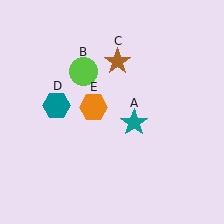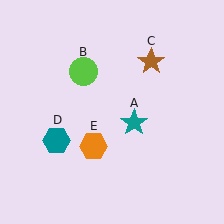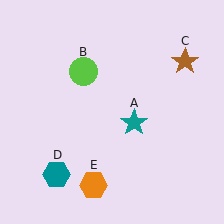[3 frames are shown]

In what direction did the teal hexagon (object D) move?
The teal hexagon (object D) moved down.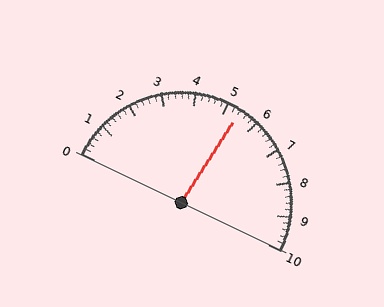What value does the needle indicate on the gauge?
The needle indicates approximately 5.4.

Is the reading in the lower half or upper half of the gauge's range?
The reading is in the upper half of the range (0 to 10).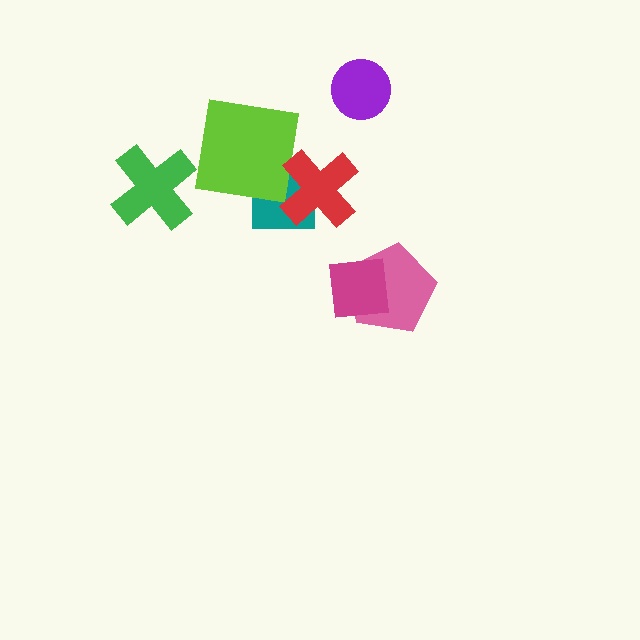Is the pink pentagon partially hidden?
Yes, it is partially covered by another shape.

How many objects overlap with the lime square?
1 object overlaps with the lime square.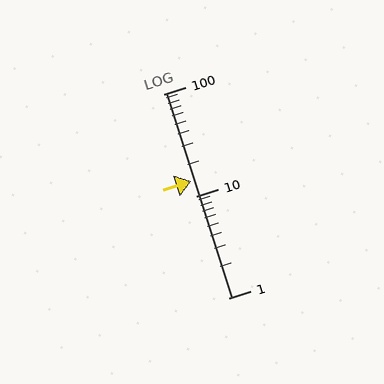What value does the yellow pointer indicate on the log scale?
The pointer indicates approximately 14.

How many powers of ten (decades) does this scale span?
The scale spans 2 decades, from 1 to 100.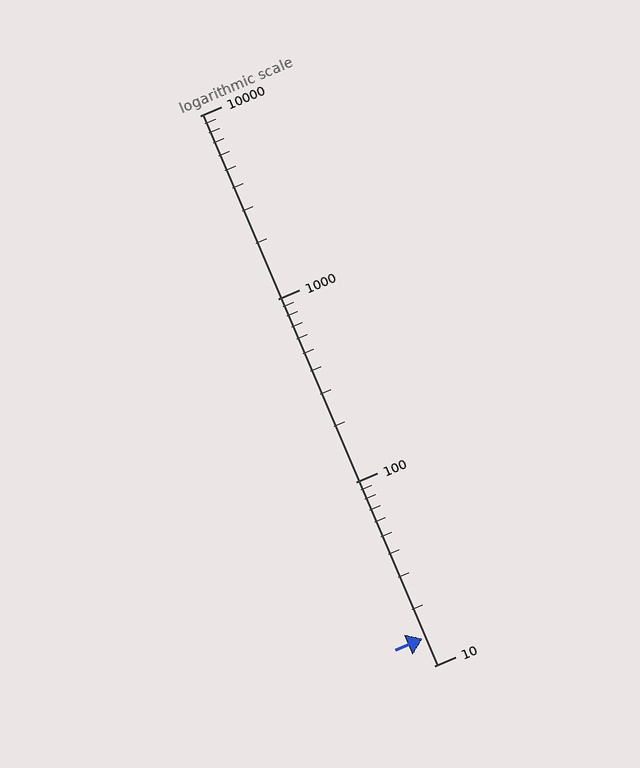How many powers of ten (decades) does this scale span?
The scale spans 3 decades, from 10 to 10000.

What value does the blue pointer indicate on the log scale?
The pointer indicates approximately 14.